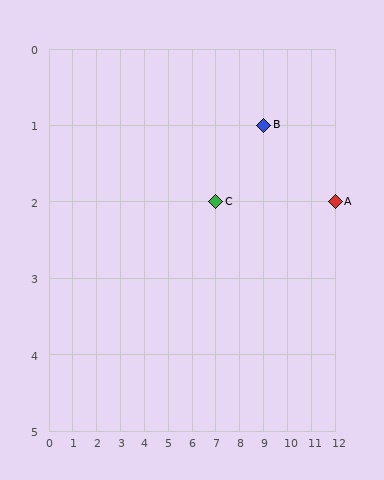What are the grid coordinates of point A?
Point A is at grid coordinates (12, 2).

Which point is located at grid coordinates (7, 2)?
Point C is at (7, 2).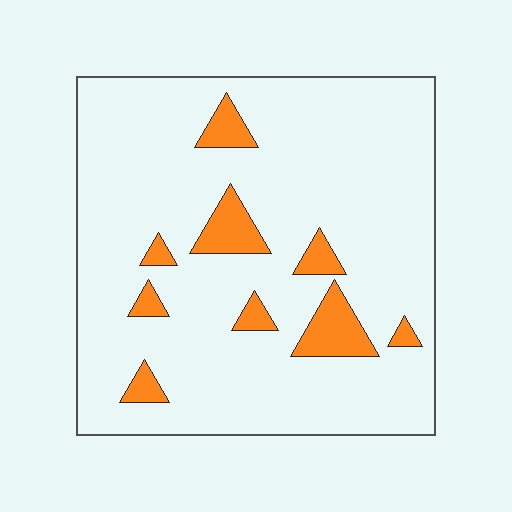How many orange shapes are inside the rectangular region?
9.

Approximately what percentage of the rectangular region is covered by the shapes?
Approximately 10%.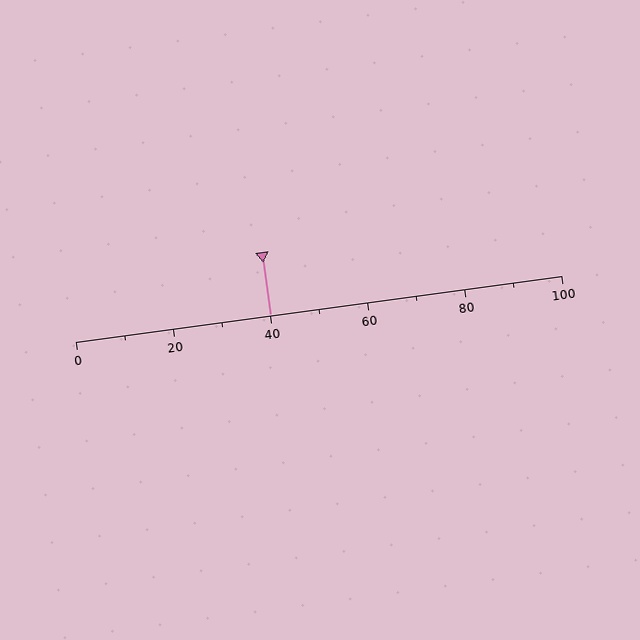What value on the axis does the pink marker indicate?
The marker indicates approximately 40.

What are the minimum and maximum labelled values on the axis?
The axis runs from 0 to 100.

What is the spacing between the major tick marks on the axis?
The major ticks are spaced 20 apart.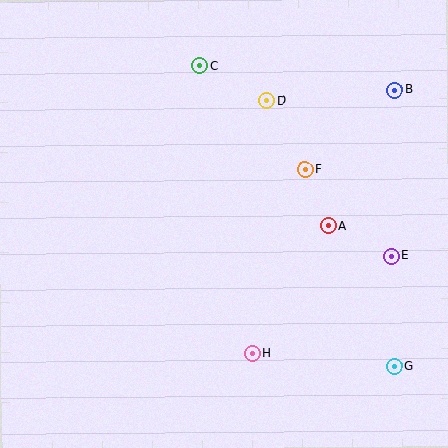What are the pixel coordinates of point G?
Point G is at (394, 366).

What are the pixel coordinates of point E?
Point E is at (392, 256).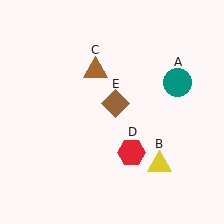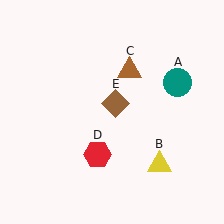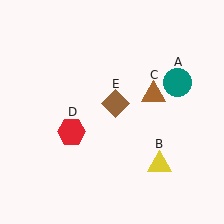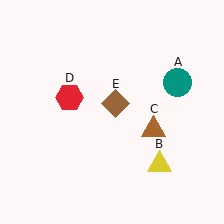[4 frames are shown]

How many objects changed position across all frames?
2 objects changed position: brown triangle (object C), red hexagon (object D).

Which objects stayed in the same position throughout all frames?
Teal circle (object A) and yellow triangle (object B) and brown diamond (object E) remained stationary.